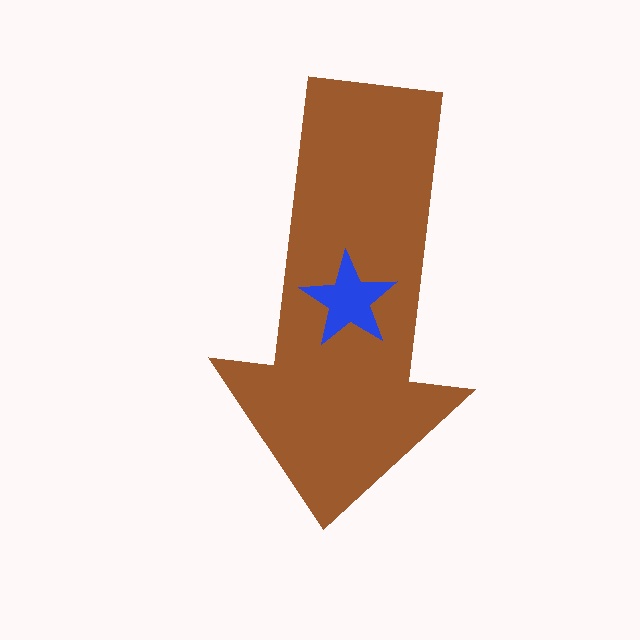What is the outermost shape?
The brown arrow.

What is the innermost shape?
The blue star.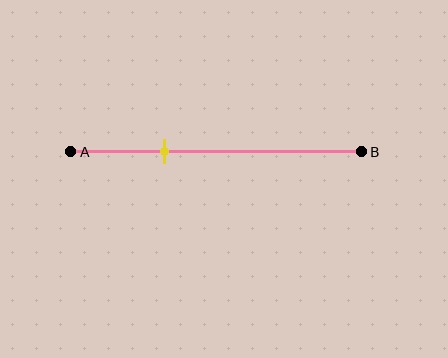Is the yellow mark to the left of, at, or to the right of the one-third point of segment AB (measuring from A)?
The yellow mark is approximately at the one-third point of segment AB.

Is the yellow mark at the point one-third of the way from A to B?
Yes, the mark is approximately at the one-third point.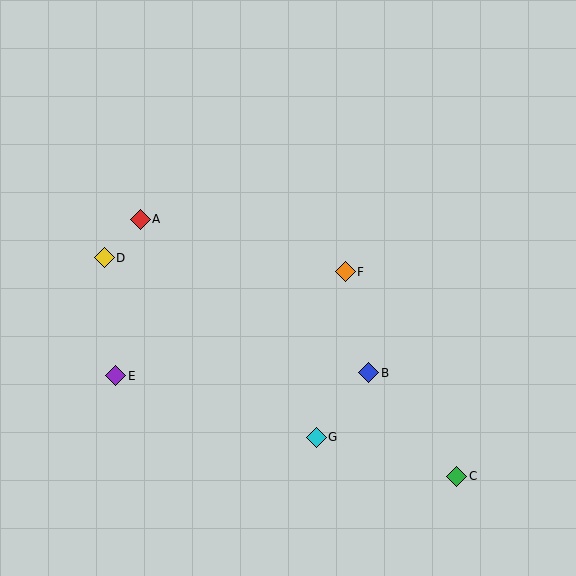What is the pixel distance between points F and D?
The distance between F and D is 241 pixels.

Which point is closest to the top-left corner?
Point A is closest to the top-left corner.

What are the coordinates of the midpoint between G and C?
The midpoint between G and C is at (387, 457).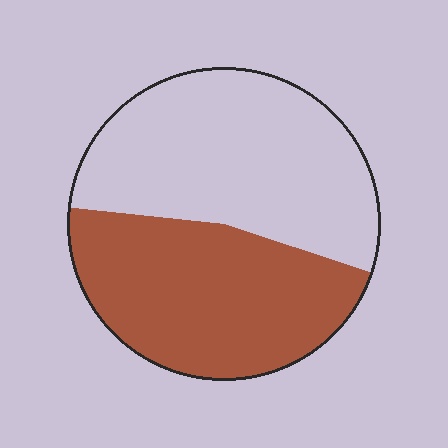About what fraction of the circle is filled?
About one half (1/2).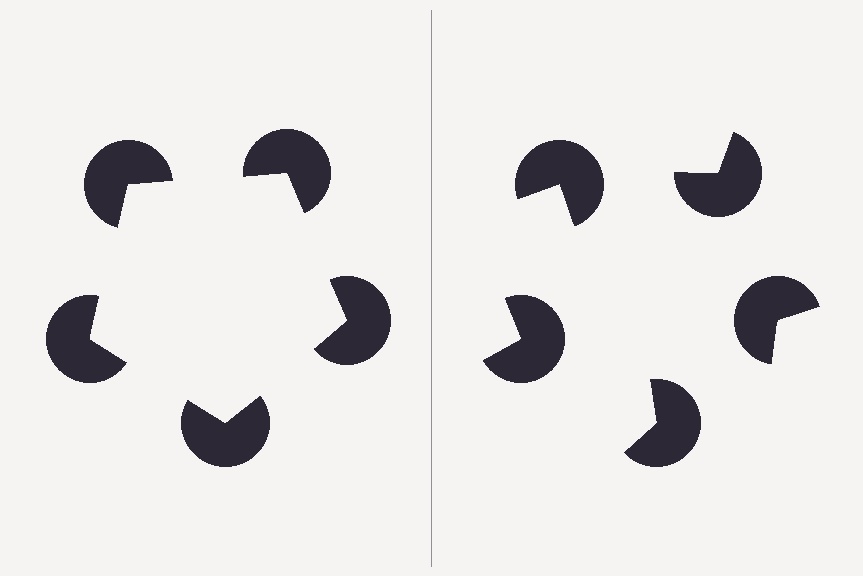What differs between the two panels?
The pac-man discs are positioned identically on both sides; only the wedge orientations differ. On the left they align to a pentagon; on the right they are misaligned.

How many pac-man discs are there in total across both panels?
10 — 5 on each side.